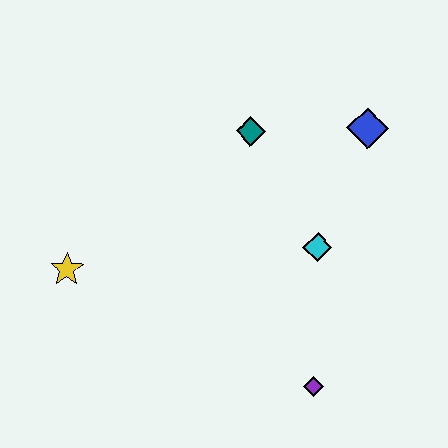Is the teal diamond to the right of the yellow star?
Yes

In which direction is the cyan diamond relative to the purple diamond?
The cyan diamond is above the purple diamond.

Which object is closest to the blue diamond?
The teal diamond is closest to the blue diamond.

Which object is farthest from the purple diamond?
The yellow star is farthest from the purple diamond.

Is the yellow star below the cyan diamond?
Yes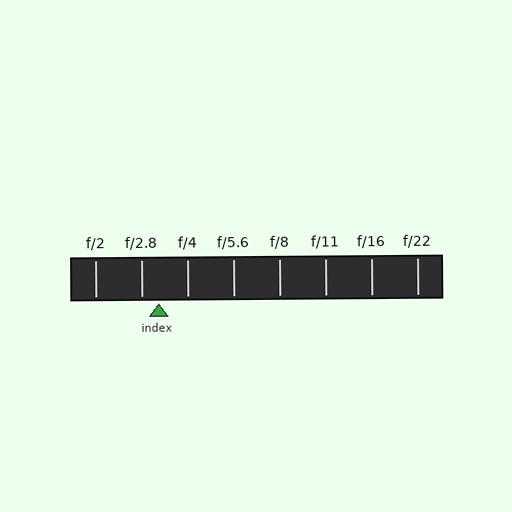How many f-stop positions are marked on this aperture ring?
There are 8 f-stop positions marked.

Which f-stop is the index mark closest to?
The index mark is closest to f/2.8.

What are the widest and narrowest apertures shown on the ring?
The widest aperture shown is f/2 and the narrowest is f/22.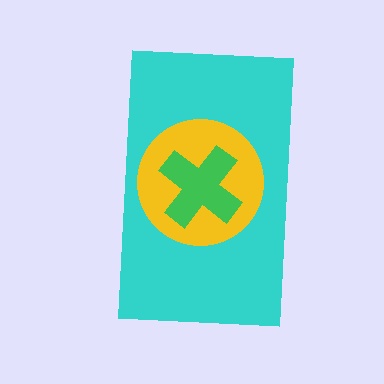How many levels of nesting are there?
3.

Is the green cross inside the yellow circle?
Yes.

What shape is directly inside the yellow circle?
The green cross.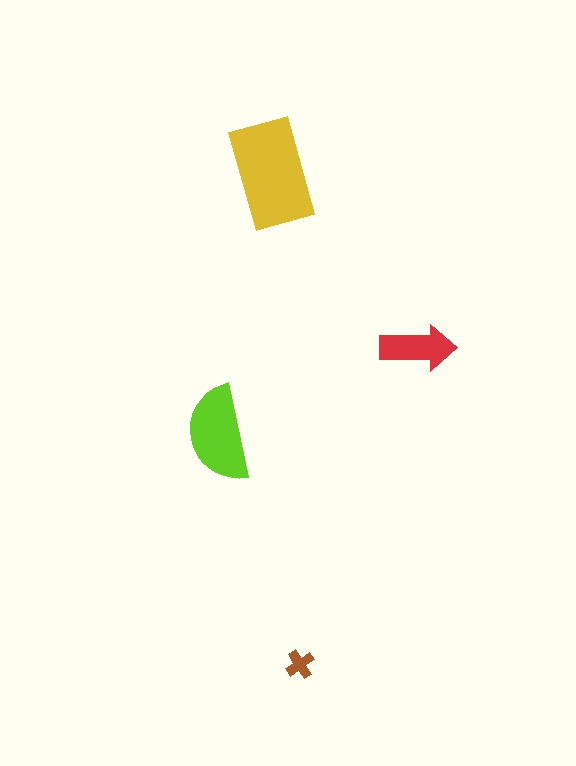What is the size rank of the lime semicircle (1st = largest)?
2nd.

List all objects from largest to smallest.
The yellow rectangle, the lime semicircle, the red arrow, the brown cross.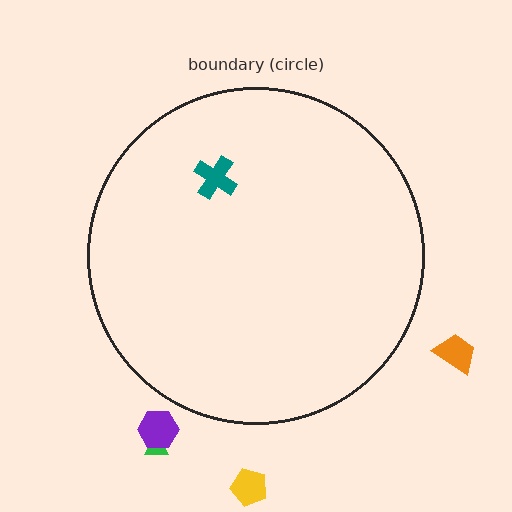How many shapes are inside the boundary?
1 inside, 4 outside.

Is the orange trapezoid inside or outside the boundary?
Outside.